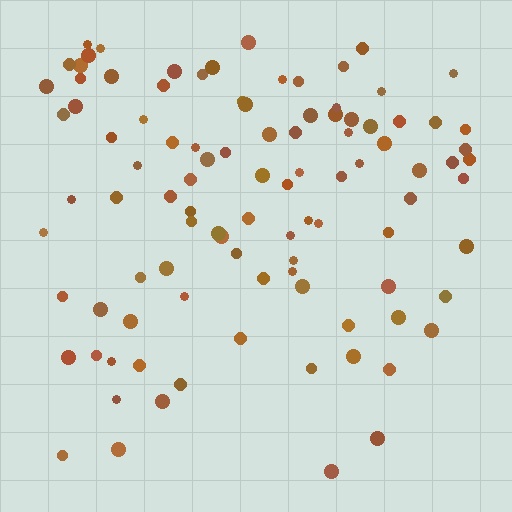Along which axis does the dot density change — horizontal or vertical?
Vertical.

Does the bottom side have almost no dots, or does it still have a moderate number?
Still a moderate number, just noticeably fewer than the top.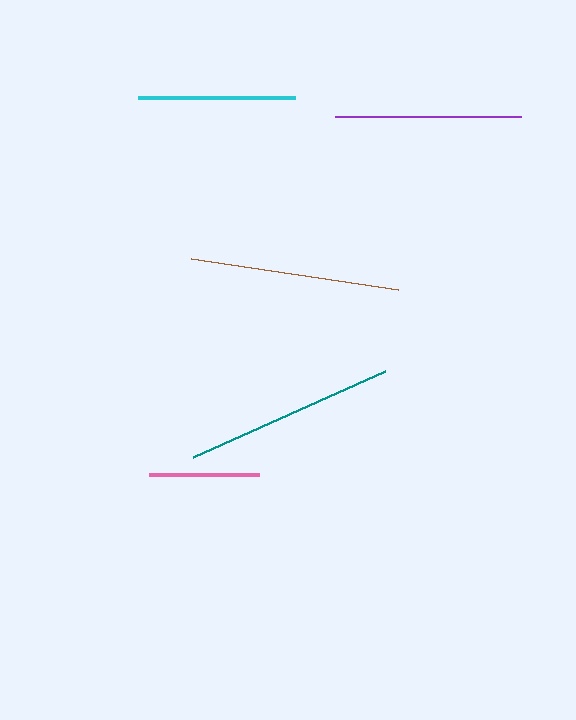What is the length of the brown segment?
The brown segment is approximately 209 pixels long.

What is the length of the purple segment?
The purple segment is approximately 186 pixels long.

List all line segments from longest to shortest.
From longest to shortest: teal, brown, purple, cyan, pink.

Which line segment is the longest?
The teal line is the longest at approximately 211 pixels.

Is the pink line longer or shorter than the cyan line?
The cyan line is longer than the pink line.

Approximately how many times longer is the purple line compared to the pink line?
The purple line is approximately 1.7 times the length of the pink line.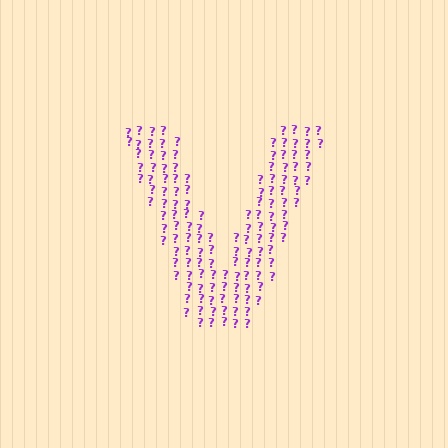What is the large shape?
The large shape is the letter V.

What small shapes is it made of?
It is made of small question marks.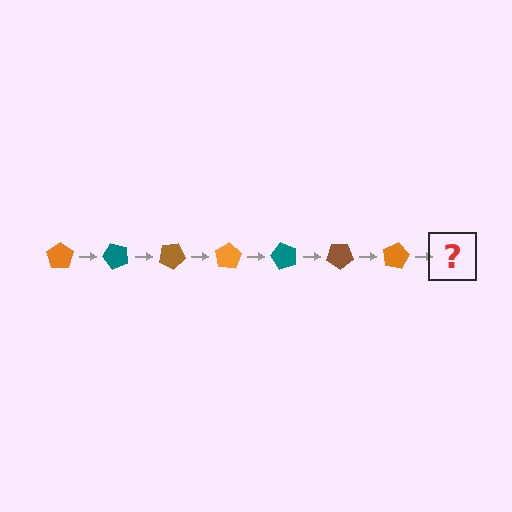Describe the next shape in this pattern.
It should be a teal pentagon, rotated 350 degrees from the start.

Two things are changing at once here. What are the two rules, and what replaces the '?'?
The two rules are that it rotates 50 degrees each step and the color cycles through orange, teal, and brown. The '?' should be a teal pentagon, rotated 350 degrees from the start.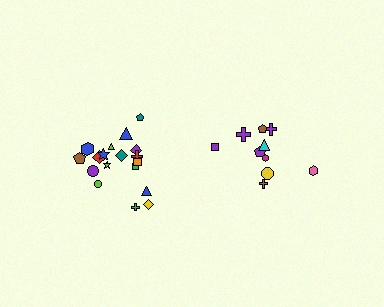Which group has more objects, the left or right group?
The left group.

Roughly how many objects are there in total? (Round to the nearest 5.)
Roughly 30 objects in total.